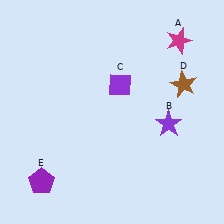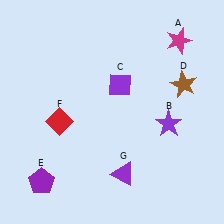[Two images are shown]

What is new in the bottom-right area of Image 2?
A purple triangle (G) was added in the bottom-right area of Image 2.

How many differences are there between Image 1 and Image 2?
There are 2 differences between the two images.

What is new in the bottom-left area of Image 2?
A red diamond (F) was added in the bottom-left area of Image 2.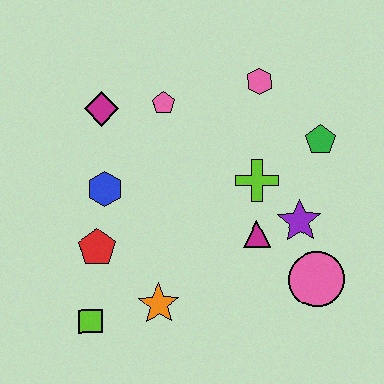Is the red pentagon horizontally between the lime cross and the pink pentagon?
No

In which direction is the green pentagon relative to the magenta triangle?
The green pentagon is above the magenta triangle.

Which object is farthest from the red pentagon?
The green pentagon is farthest from the red pentagon.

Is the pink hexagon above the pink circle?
Yes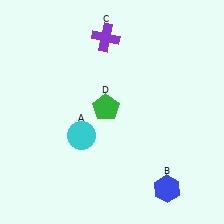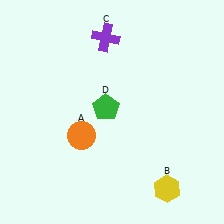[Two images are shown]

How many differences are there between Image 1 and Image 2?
There are 2 differences between the two images.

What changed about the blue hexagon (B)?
In Image 1, B is blue. In Image 2, it changed to yellow.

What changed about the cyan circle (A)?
In Image 1, A is cyan. In Image 2, it changed to orange.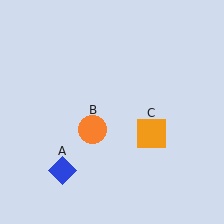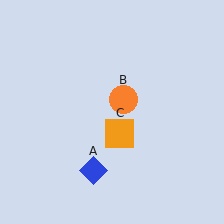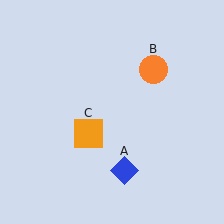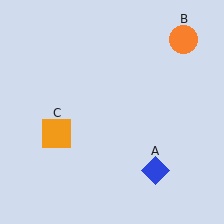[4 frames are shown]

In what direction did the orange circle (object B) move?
The orange circle (object B) moved up and to the right.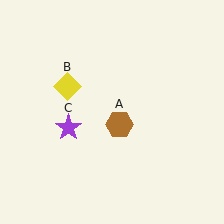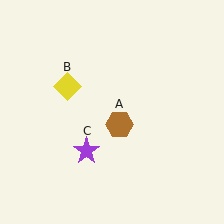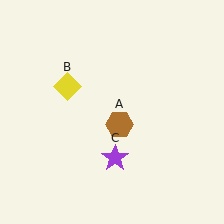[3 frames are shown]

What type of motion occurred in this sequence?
The purple star (object C) rotated counterclockwise around the center of the scene.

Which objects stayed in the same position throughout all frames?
Brown hexagon (object A) and yellow diamond (object B) remained stationary.